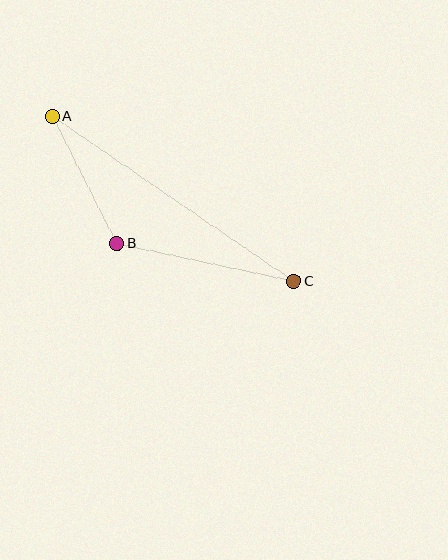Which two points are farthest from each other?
Points A and C are farthest from each other.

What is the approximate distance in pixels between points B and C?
The distance between B and C is approximately 181 pixels.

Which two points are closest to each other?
Points A and B are closest to each other.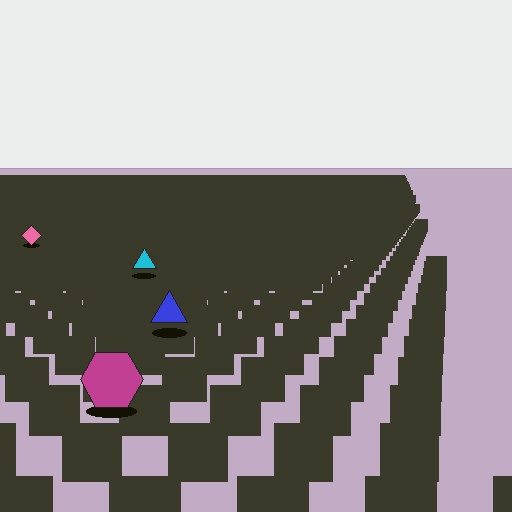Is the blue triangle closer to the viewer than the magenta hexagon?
No. The magenta hexagon is closer — you can tell from the texture gradient: the ground texture is coarser near it.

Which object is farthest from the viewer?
The pink diamond is farthest from the viewer. It appears smaller and the ground texture around it is denser.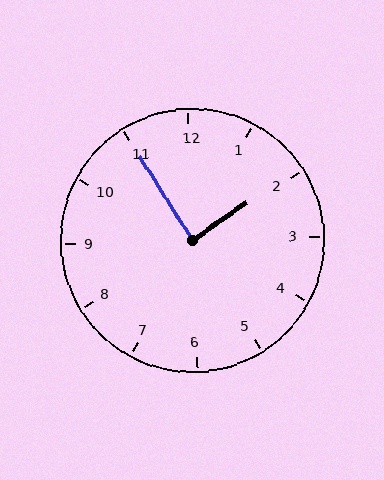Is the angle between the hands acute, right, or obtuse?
It is right.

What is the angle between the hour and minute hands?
Approximately 88 degrees.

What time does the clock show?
1:55.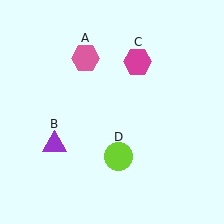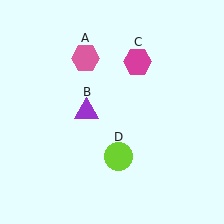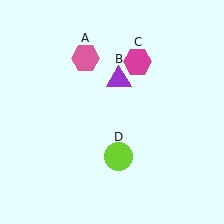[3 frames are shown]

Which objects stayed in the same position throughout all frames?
Pink hexagon (object A) and magenta hexagon (object C) and lime circle (object D) remained stationary.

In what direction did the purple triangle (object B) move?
The purple triangle (object B) moved up and to the right.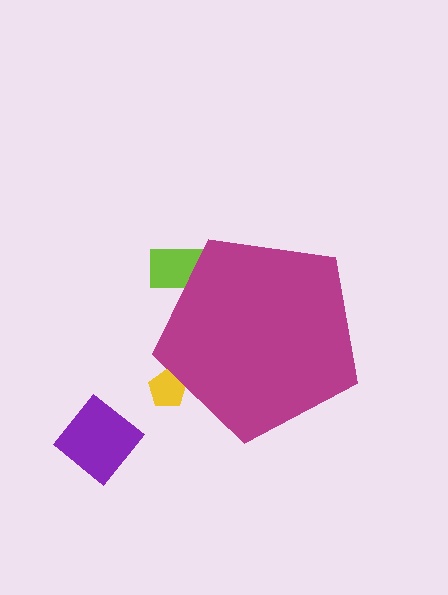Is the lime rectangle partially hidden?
Yes, the lime rectangle is partially hidden behind the magenta pentagon.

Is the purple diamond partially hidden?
No, the purple diamond is fully visible.